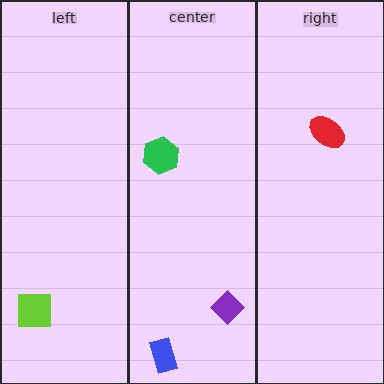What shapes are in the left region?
The lime square.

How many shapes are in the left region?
1.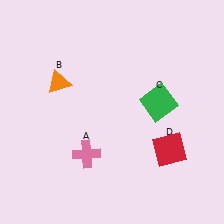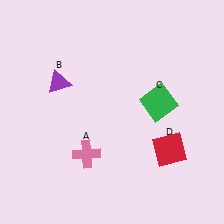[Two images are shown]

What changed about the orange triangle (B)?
In Image 1, B is orange. In Image 2, it changed to purple.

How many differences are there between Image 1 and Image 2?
There is 1 difference between the two images.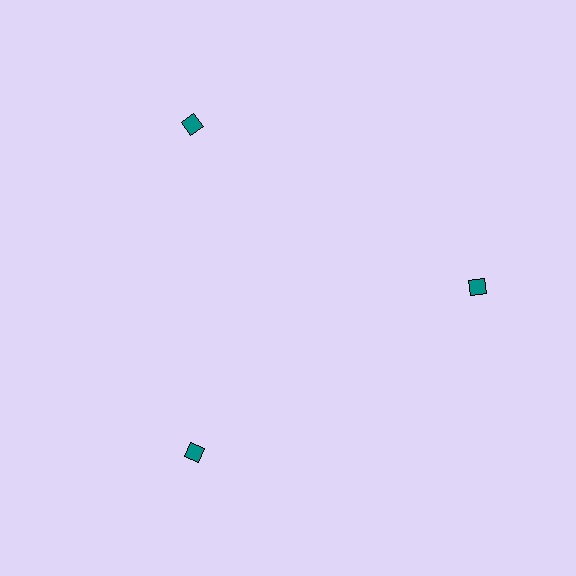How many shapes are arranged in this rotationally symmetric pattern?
There are 3 shapes, arranged in 3 groups of 1.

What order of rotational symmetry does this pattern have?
This pattern has 3-fold rotational symmetry.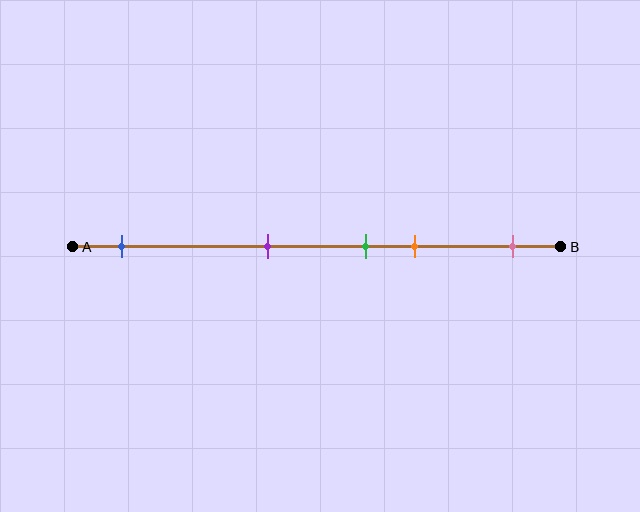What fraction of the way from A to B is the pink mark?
The pink mark is approximately 90% (0.9) of the way from A to B.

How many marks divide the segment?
There are 5 marks dividing the segment.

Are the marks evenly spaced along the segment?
No, the marks are not evenly spaced.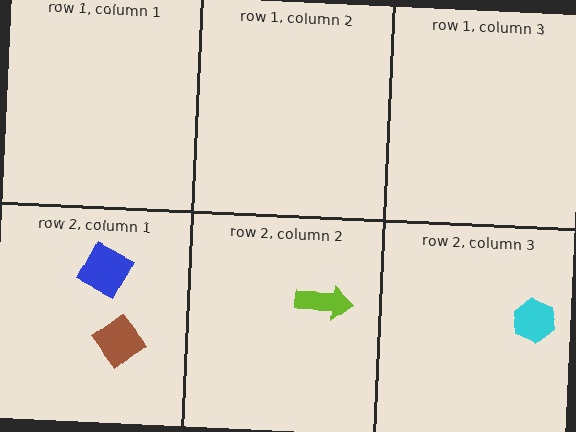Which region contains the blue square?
The row 2, column 1 region.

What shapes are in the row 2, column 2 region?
The lime arrow.